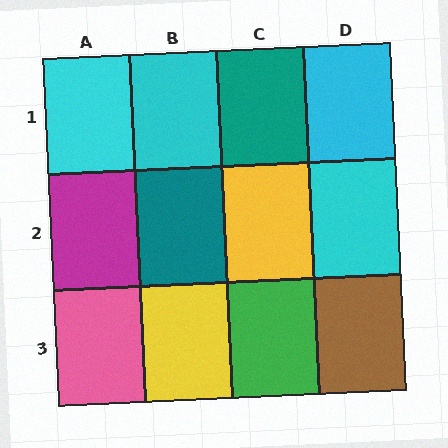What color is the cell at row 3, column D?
Brown.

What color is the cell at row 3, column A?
Pink.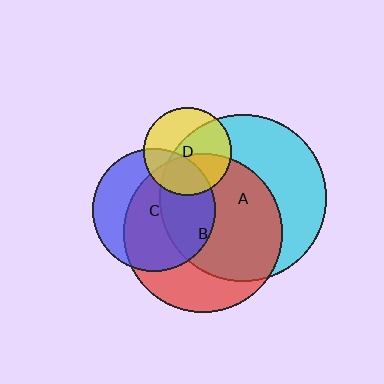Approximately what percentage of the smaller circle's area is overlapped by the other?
Approximately 60%.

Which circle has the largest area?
Circle A (cyan).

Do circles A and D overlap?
Yes.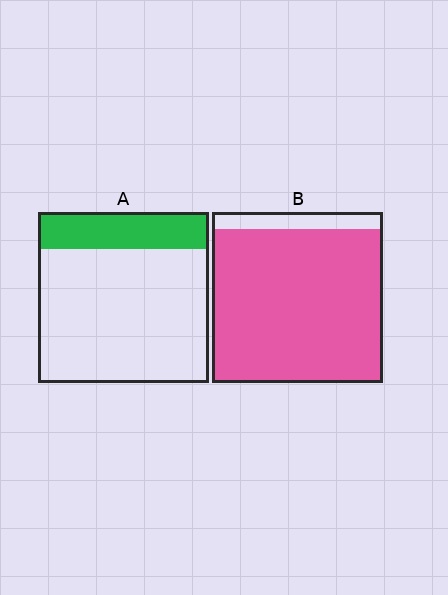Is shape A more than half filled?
No.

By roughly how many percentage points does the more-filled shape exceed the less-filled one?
By roughly 70 percentage points (B over A).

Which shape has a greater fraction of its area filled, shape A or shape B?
Shape B.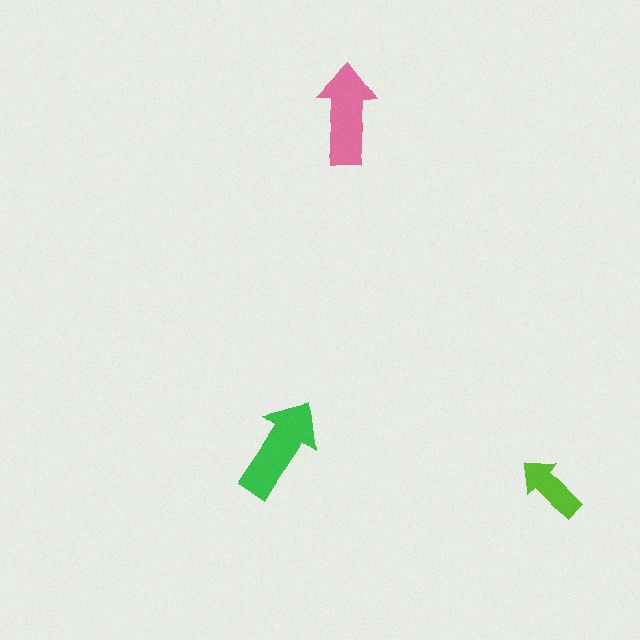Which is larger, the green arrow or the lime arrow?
The green one.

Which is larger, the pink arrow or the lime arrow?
The pink one.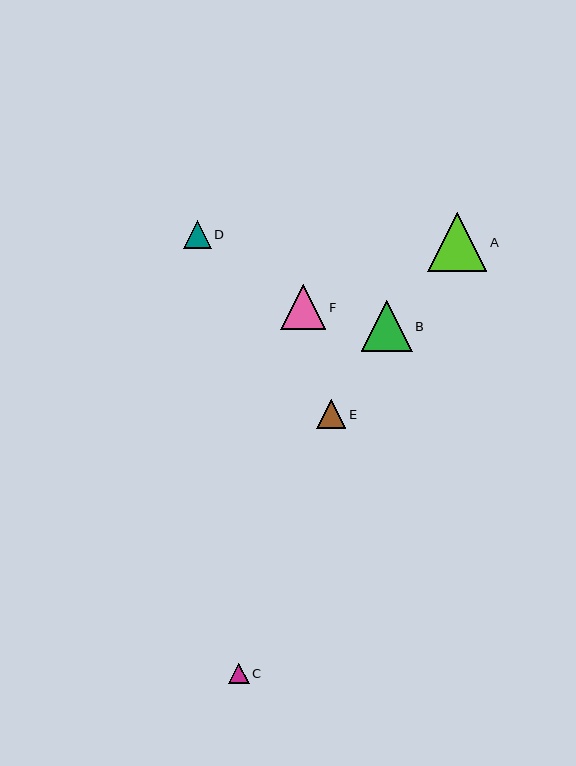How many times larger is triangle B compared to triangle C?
Triangle B is approximately 2.4 times the size of triangle C.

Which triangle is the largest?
Triangle A is the largest with a size of approximately 59 pixels.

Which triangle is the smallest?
Triangle C is the smallest with a size of approximately 21 pixels.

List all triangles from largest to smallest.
From largest to smallest: A, B, F, E, D, C.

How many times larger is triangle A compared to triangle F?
Triangle A is approximately 1.3 times the size of triangle F.